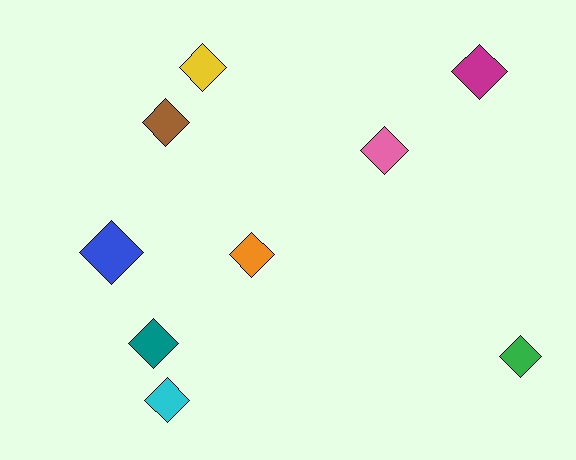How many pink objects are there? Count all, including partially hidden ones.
There is 1 pink object.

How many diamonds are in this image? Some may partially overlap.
There are 9 diamonds.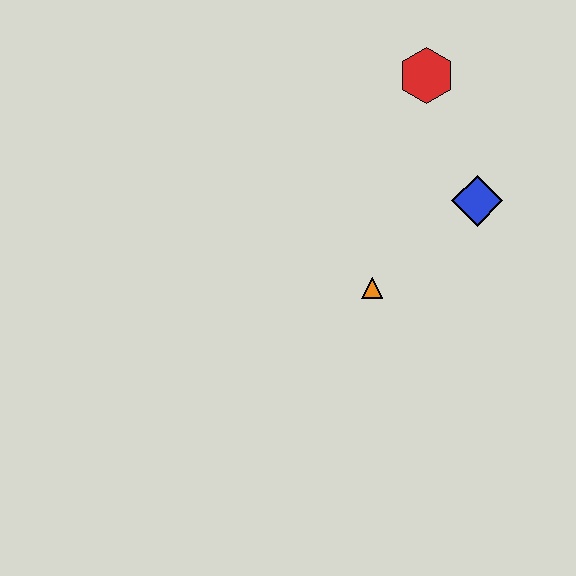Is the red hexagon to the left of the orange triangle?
No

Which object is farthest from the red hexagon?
The orange triangle is farthest from the red hexagon.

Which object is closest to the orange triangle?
The blue diamond is closest to the orange triangle.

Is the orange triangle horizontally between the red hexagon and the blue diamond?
No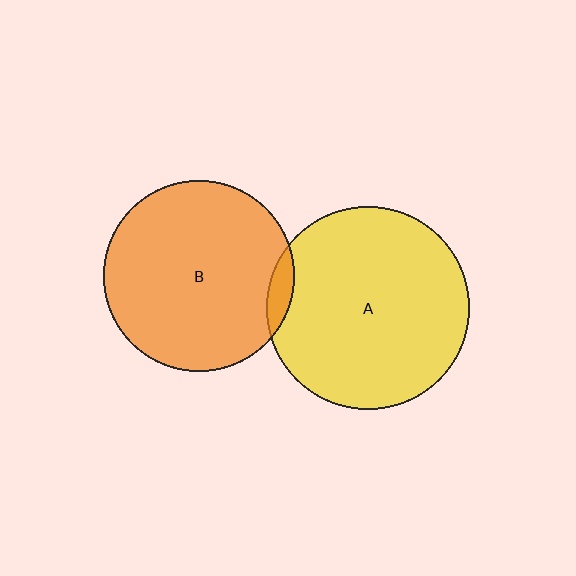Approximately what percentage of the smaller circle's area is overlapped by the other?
Approximately 5%.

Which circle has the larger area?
Circle A (yellow).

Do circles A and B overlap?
Yes.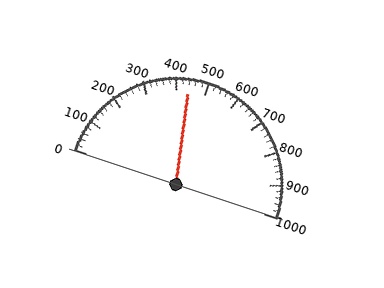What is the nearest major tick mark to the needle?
The nearest major tick mark is 400.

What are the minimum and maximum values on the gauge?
The gauge ranges from 0 to 1000.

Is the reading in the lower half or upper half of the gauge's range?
The reading is in the lower half of the range (0 to 1000).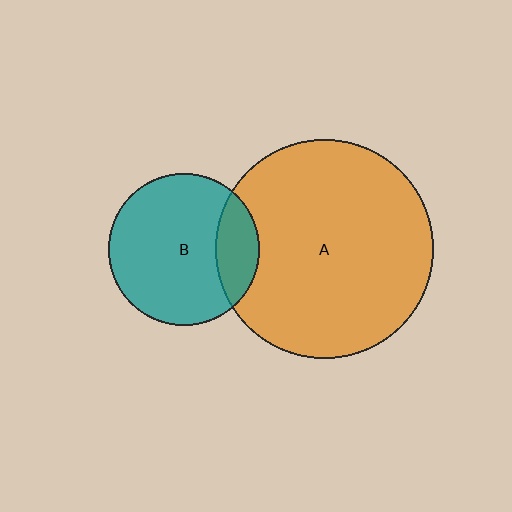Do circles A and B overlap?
Yes.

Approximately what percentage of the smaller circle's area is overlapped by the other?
Approximately 20%.